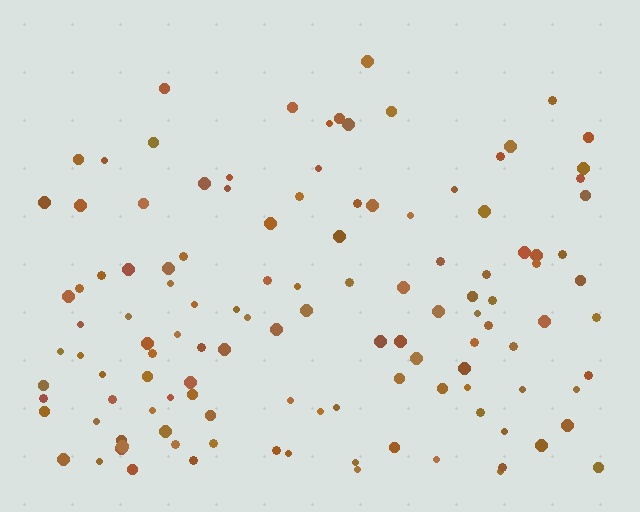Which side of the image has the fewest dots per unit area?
The top.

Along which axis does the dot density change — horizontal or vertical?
Vertical.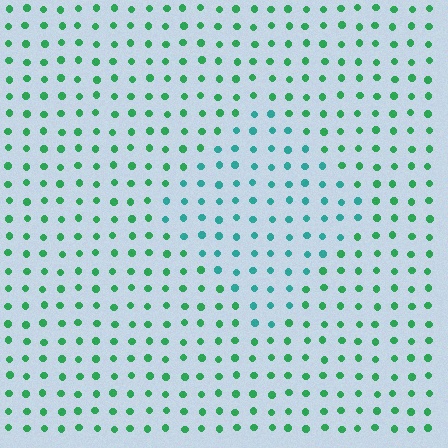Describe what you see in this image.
The image is filled with small green elements in a uniform arrangement. A diamond-shaped region is visible where the elements are tinted to a slightly different hue, forming a subtle color boundary.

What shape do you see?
I see a diamond.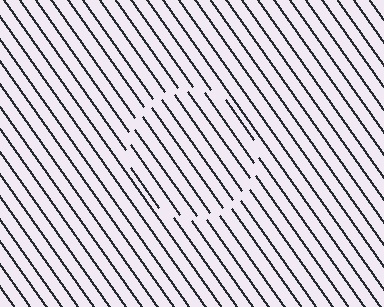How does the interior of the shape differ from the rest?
The interior of the shape contains the same grating, shifted by half a period — the contour is defined by the phase discontinuity where line-ends from the inner and outer gratings abut.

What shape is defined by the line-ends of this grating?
An illusory circle. The interior of the shape contains the same grating, shifted by half a period — the contour is defined by the phase discontinuity where line-ends from the inner and outer gratings abut.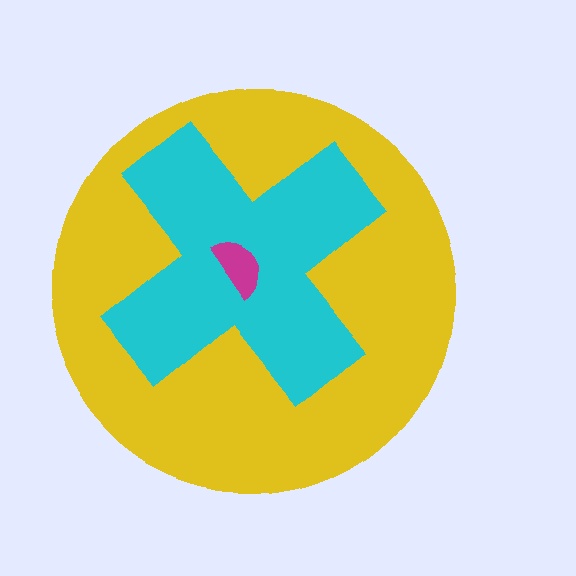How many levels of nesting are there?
3.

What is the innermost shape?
The magenta semicircle.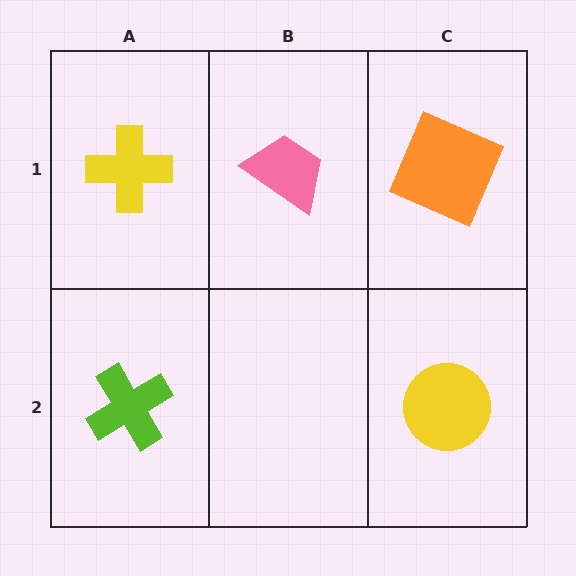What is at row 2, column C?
A yellow circle.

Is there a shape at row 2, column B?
No, that cell is empty.